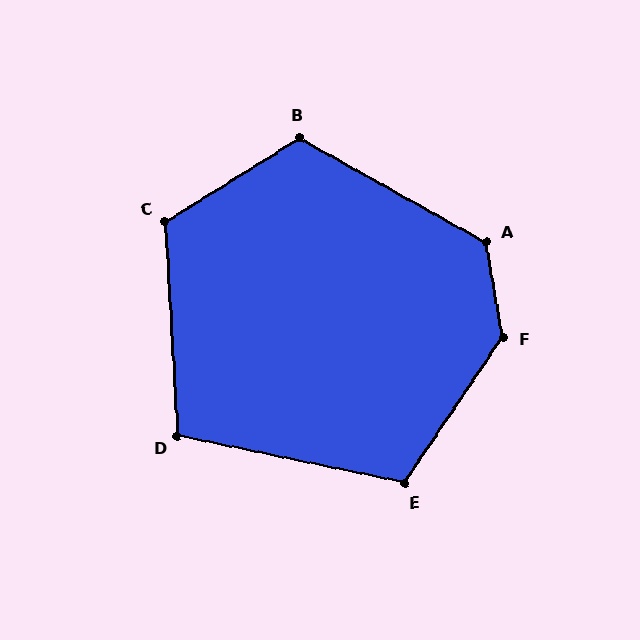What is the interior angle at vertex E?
Approximately 112 degrees (obtuse).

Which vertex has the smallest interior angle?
D, at approximately 105 degrees.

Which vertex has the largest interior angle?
F, at approximately 136 degrees.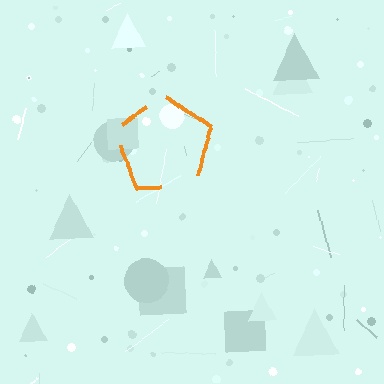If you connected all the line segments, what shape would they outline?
They would outline a pentagon.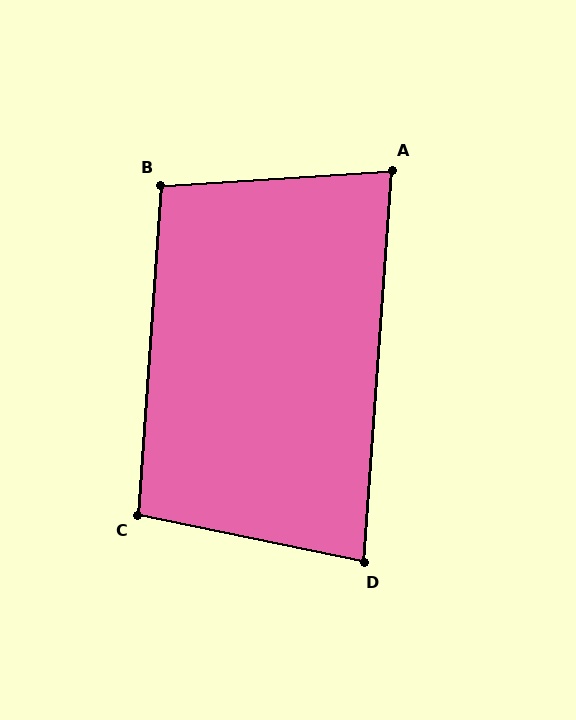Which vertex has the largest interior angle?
C, at approximately 98 degrees.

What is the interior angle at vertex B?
Approximately 98 degrees (obtuse).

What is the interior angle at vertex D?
Approximately 82 degrees (acute).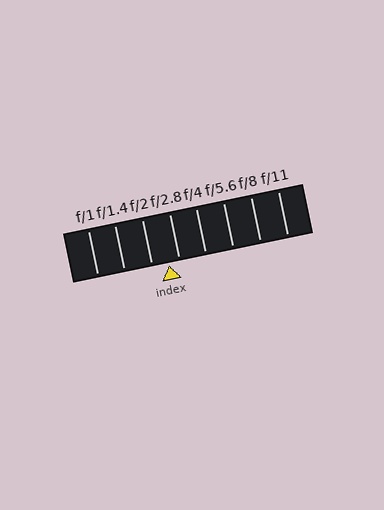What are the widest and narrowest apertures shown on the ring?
The widest aperture shown is f/1 and the narrowest is f/11.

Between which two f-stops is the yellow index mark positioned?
The index mark is between f/2 and f/2.8.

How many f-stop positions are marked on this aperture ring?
There are 8 f-stop positions marked.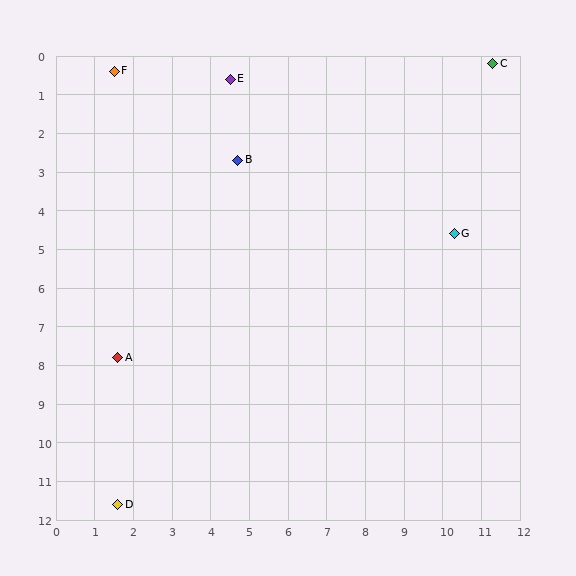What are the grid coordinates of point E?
Point E is at approximately (4.5, 0.6).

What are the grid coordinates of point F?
Point F is at approximately (1.5, 0.4).